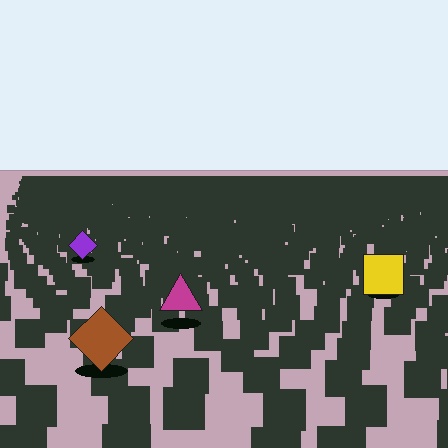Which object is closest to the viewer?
The brown diamond is closest. The texture marks near it are larger and more spread out.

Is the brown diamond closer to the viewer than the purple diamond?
Yes. The brown diamond is closer — you can tell from the texture gradient: the ground texture is coarser near it.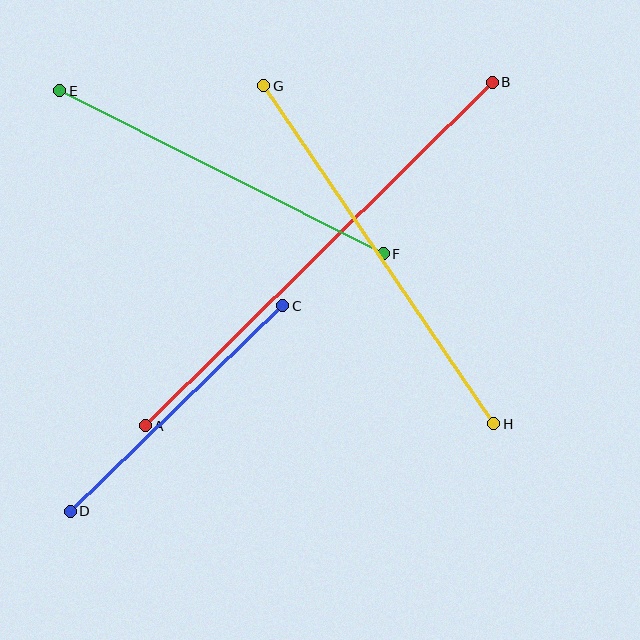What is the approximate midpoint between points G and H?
The midpoint is at approximately (379, 255) pixels.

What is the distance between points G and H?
The distance is approximately 409 pixels.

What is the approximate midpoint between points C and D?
The midpoint is at approximately (176, 409) pixels.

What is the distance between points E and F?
The distance is approximately 362 pixels.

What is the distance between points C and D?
The distance is approximately 296 pixels.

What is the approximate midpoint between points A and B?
The midpoint is at approximately (319, 254) pixels.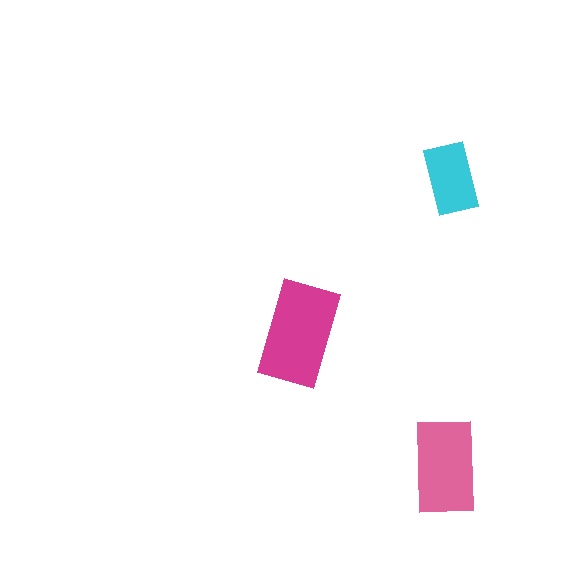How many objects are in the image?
There are 3 objects in the image.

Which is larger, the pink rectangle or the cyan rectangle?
The pink one.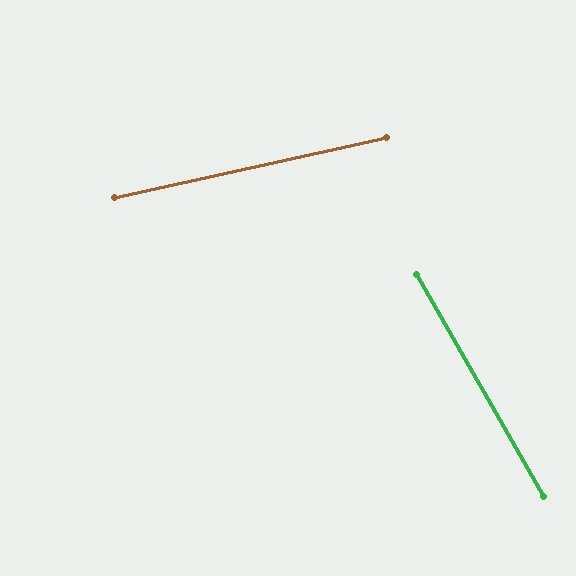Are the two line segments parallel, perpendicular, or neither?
Neither parallel nor perpendicular — they differ by about 73°.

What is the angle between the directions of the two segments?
Approximately 73 degrees.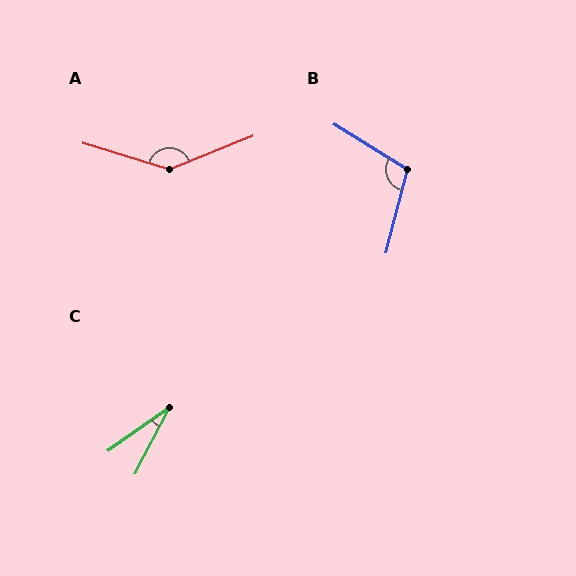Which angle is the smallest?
C, at approximately 28 degrees.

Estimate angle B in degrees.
Approximately 107 degrees.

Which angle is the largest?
A, at approximately 141 degrees.